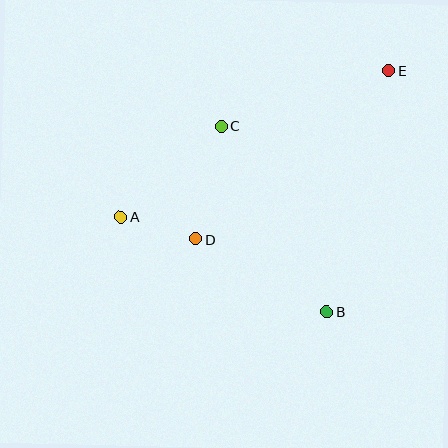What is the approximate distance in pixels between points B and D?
The distance between B and D is approximately 150 pixels.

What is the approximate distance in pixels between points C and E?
The distance between C and E is approximately 176 pixels.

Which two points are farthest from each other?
Points A and E are farthest from each other.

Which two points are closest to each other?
Points A and D are closest to each other.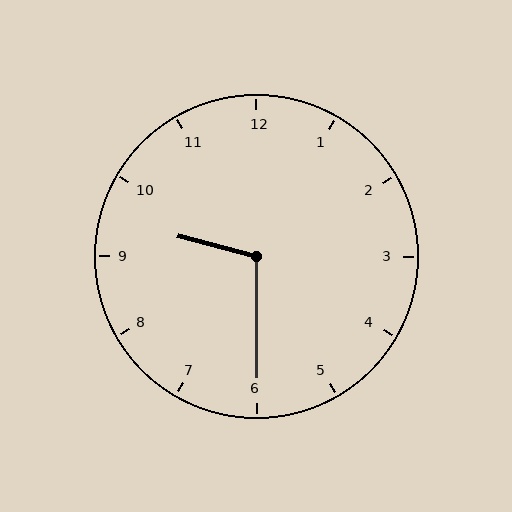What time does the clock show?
9:30.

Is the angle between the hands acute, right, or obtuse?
It is obtuse.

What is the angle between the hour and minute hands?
Approximately 105 degrees.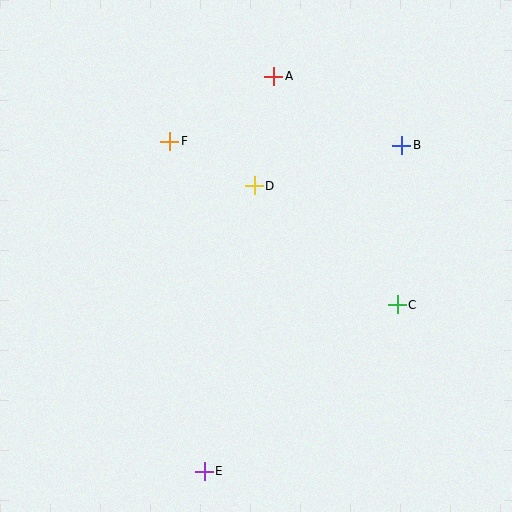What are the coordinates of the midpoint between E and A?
The midpoint between E and A is at (239, 274).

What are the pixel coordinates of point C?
Point C is at (397, 305).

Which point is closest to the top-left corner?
Point F is closest to the top-left corner.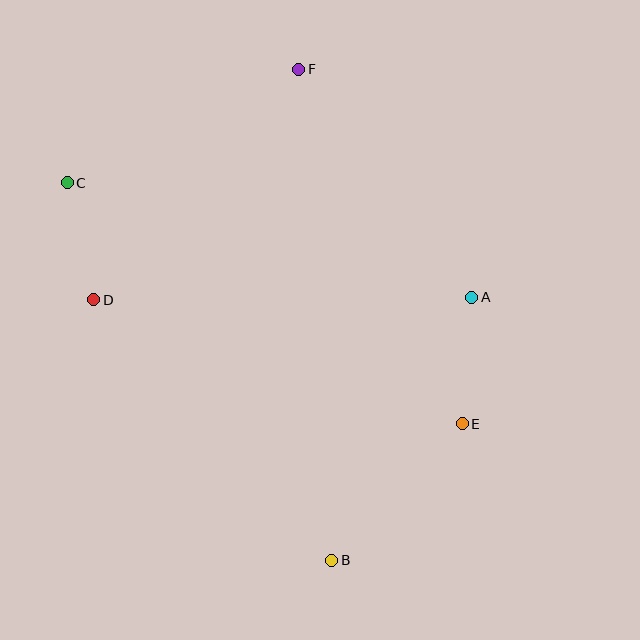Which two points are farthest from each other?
Points B and F are farthest from each other.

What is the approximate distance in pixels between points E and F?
The distance between E and F is approximately 391 pixels.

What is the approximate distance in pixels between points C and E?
The distance between C and E is approximately 463 pixels.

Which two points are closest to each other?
Points C and D are closest to each other.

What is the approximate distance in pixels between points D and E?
The distance between D and E is approximately 389 pixels.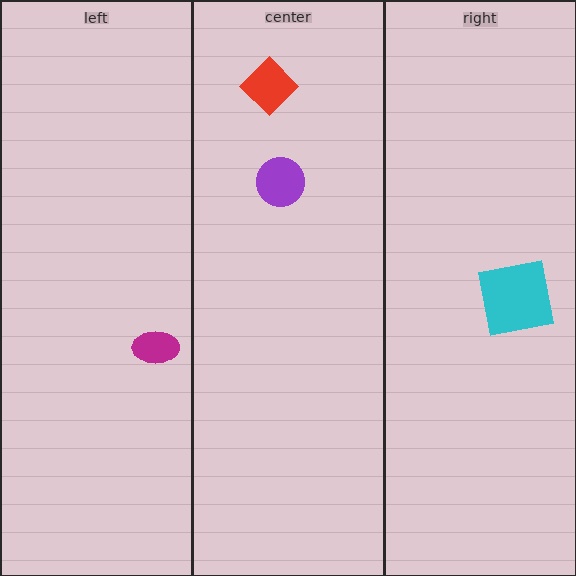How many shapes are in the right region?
1.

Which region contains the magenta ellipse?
The left region.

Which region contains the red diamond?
The center region.